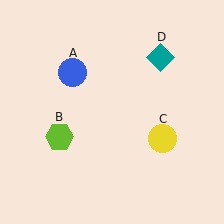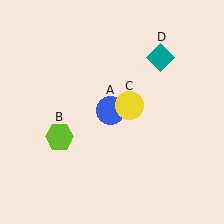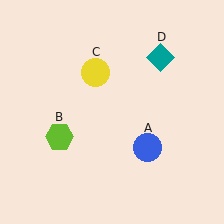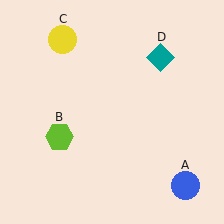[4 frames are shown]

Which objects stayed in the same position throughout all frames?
Lime hexagon (object B) and teal diamond (object D) remained stationary.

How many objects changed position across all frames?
2 objects changed position: blue circle (object A), yellow circle (object C).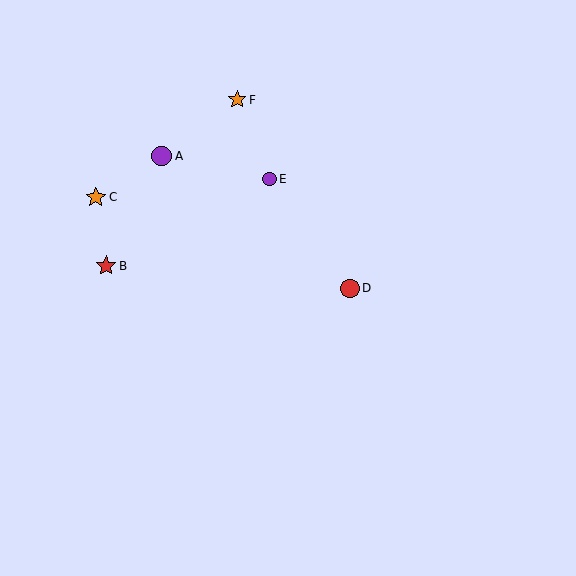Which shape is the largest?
The orange star (labeled C) is the largest.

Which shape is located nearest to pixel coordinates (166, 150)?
The purple circle (labeled A) at (162, 156) is nearest to that location.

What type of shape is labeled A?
Shape A is a purple circle.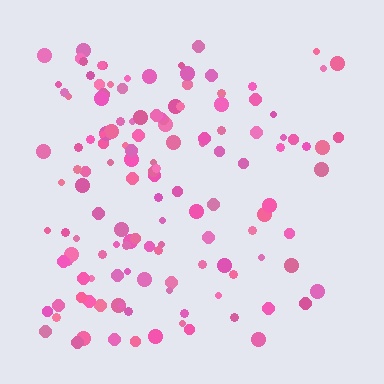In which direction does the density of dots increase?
From right to left, with the left side densest.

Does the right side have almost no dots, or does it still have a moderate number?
Still a moderate number, just noticeably fewer than the left.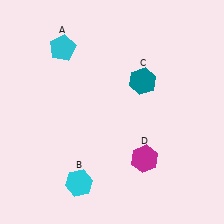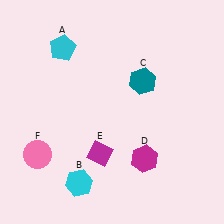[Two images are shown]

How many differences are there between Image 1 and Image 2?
There are 2 differences between the two images.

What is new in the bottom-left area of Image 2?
A magenta diamond (E) was added in the bottom-left area of Image 2.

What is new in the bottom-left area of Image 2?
A pink circle (F) was added in the bottom-left area of Image 2.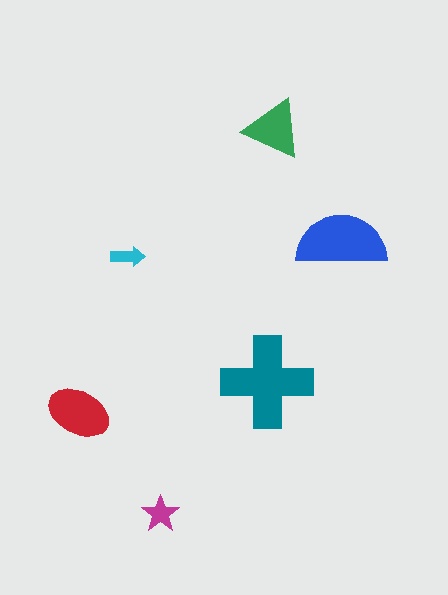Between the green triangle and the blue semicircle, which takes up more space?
The blue semicircle.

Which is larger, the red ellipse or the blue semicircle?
The blue semicircle.